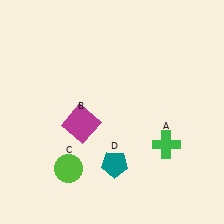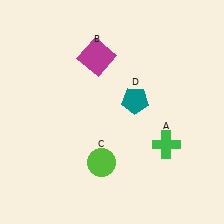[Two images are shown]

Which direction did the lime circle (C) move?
The lime circle (C) moved right.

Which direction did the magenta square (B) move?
The magenta square (B) moved up.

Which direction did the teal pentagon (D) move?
The teal pentagon (D) moved up.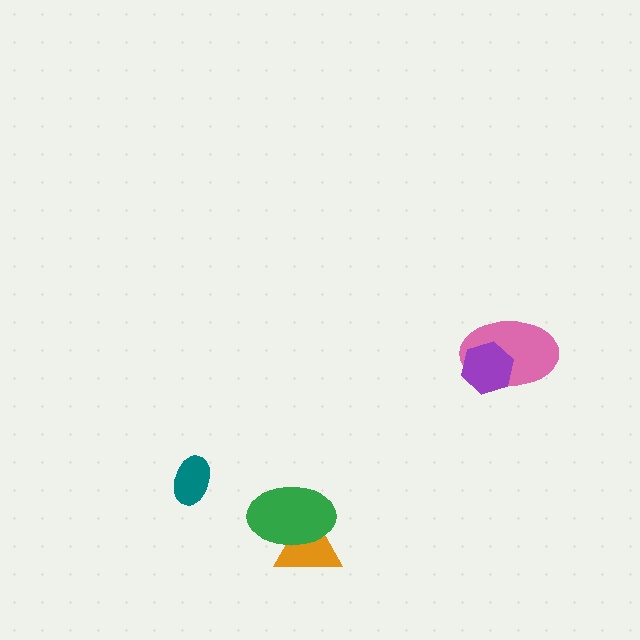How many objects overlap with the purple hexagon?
1 object overlaps with the purple hexagon.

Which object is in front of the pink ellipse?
The purple hexagon is in front of the pink ellipse.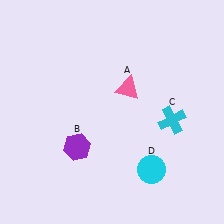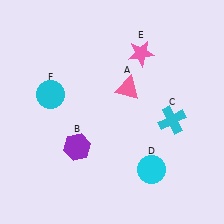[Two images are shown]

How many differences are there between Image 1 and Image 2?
There are 2 differences between the two images.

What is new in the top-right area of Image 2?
A pink star (E) was added in the top-right area of Image 2.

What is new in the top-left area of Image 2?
A cyan circle (F) was added in the top-left area of Image 2.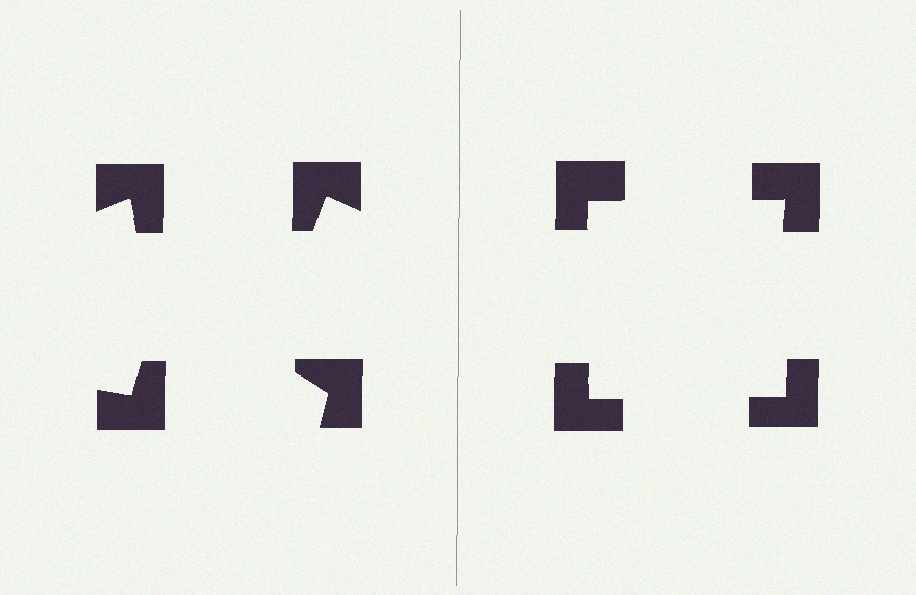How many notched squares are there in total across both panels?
8 — 4 on each side.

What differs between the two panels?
The notched squares are positioned identically on both sides; only the wedge orientations differ. On the right they align to a square; on the left they are misaligned.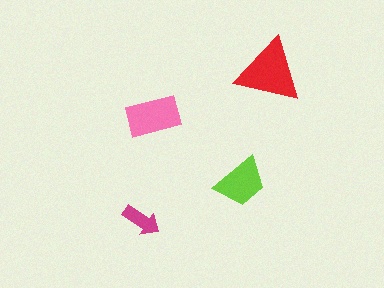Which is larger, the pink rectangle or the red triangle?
The red triangle.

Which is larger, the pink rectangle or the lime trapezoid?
The pink rectangle.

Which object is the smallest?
The magenta arrow.